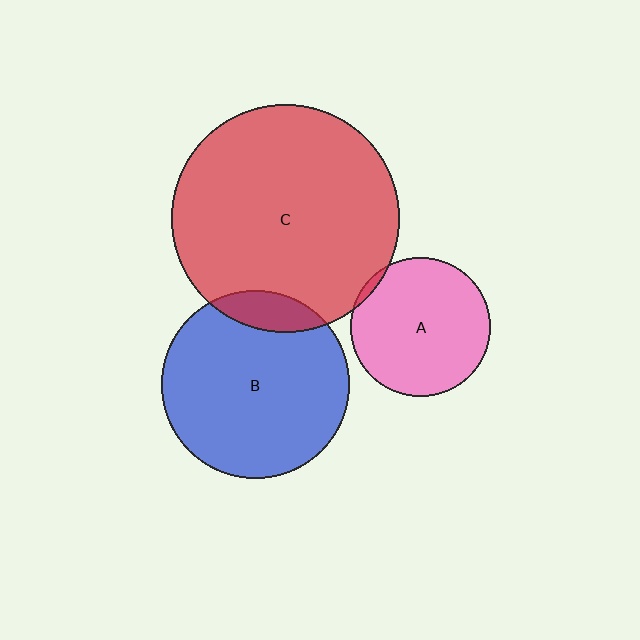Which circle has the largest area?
Circle C (red).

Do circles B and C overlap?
Yes.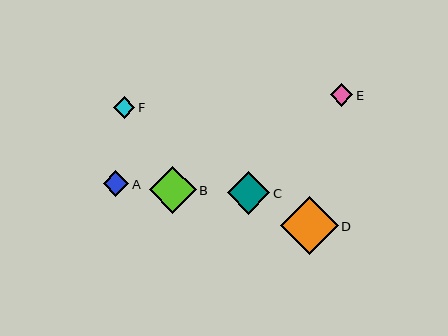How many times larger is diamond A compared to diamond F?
Diamond A is approximately 1.2 times the size of diamond F.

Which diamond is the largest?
Diamond D is the largest with a size of approximately 58 pixels.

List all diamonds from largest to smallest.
From largest to smallest: D, B, C, A, E, F.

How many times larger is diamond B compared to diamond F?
Diamond B is approximately 2.2 times the size of diamond F.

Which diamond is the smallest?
Diamond F is the smallest with a size of approximately 21 pixels.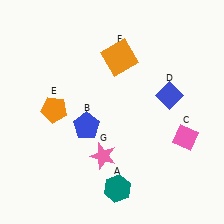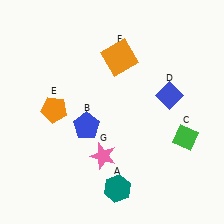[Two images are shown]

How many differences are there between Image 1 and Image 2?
There is 1 difference between the two images.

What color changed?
The diamond (C) changed from pink in Image 1 to green in Image 2.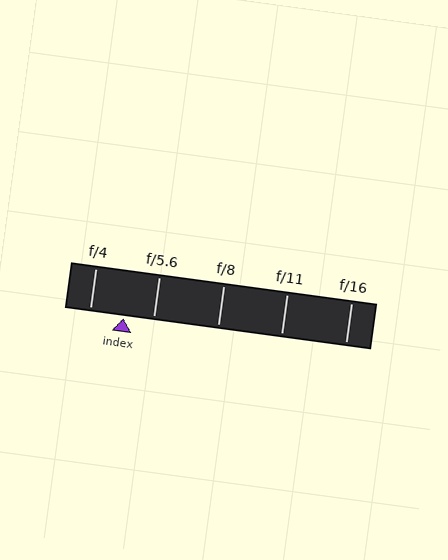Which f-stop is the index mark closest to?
The index mark is closest to f/5.6.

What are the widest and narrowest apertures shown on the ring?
The widest aperture shown is f/4 and the narrowest is f/16.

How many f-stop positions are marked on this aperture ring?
There are 5 f-stop positions marked.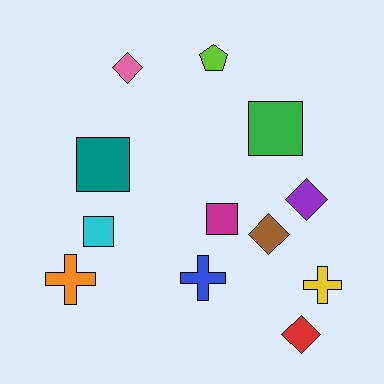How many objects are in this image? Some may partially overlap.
There are 12 objects.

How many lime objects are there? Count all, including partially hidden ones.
There is 1 lime object.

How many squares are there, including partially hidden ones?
There are 4 squares.